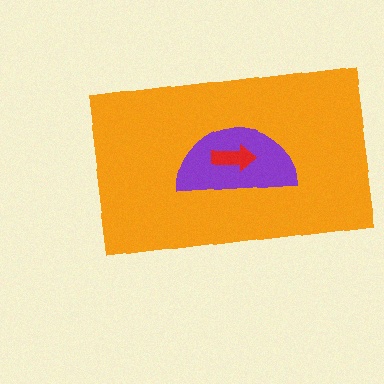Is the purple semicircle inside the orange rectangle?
Yes.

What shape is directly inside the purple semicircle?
The red arrow.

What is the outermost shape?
The orange rectangle.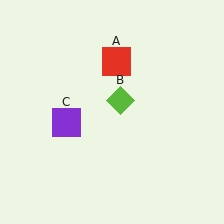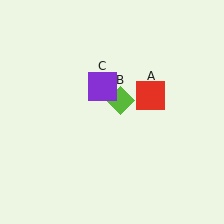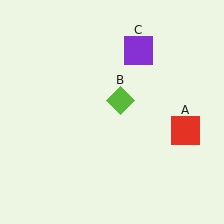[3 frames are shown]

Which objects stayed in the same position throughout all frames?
Lime diamond (object B) remained stationary.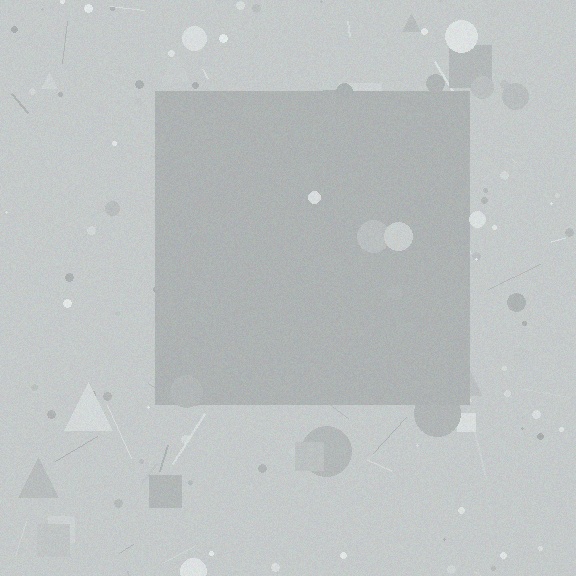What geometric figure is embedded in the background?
A square is embedded in the background.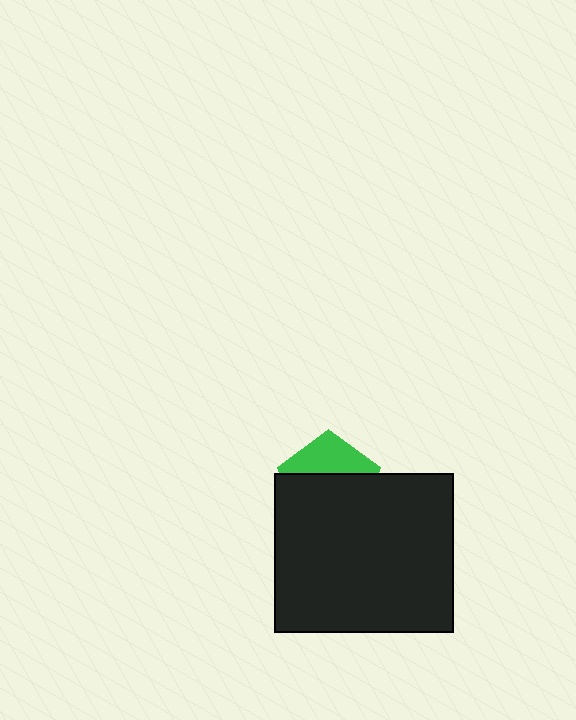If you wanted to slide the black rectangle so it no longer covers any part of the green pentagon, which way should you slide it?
Slide it down — that is the most direct way to separate the two shapes.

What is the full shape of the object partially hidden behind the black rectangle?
The partially hidden object is a green pentagon.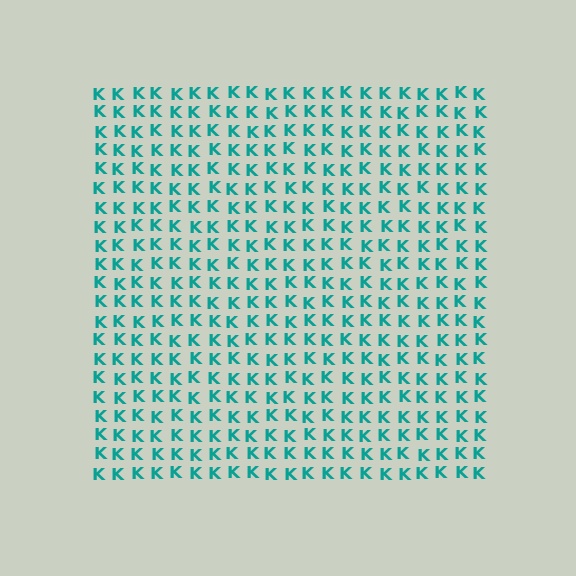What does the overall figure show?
The overall figure shows a square.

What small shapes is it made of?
It is made of small letter K's.